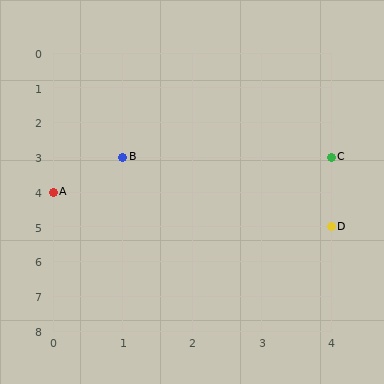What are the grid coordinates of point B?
Point B is at grid coordinates (1, 3).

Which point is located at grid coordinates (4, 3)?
Point C is at (4, 3).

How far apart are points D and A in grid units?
Points D and A are 4 columns and 1 row apart (about 4.1 grid units diagonally).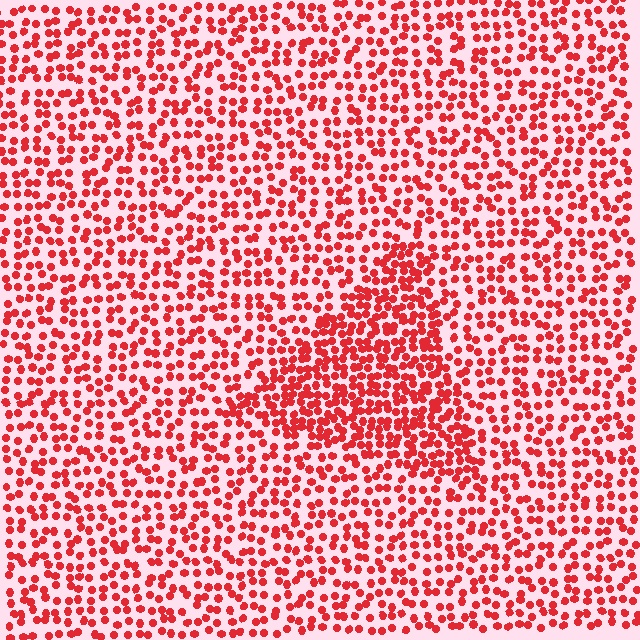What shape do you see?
I see a triangle.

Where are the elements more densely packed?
The elements are more densely packed inside the triangle boundary.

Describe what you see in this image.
The image contains small red elements arranged at two different densities. A triangle-shaped region is visible where the elements are more densely packed than the surrounding area.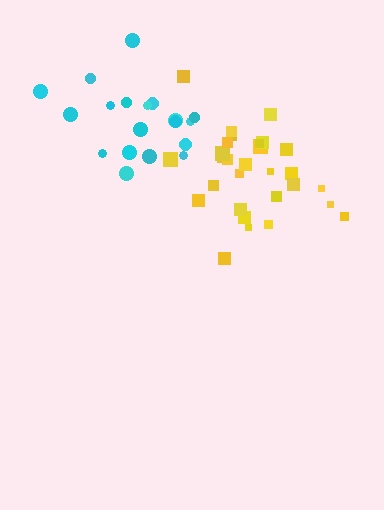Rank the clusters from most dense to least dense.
yellow, cyan.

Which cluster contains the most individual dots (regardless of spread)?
Yellow (29).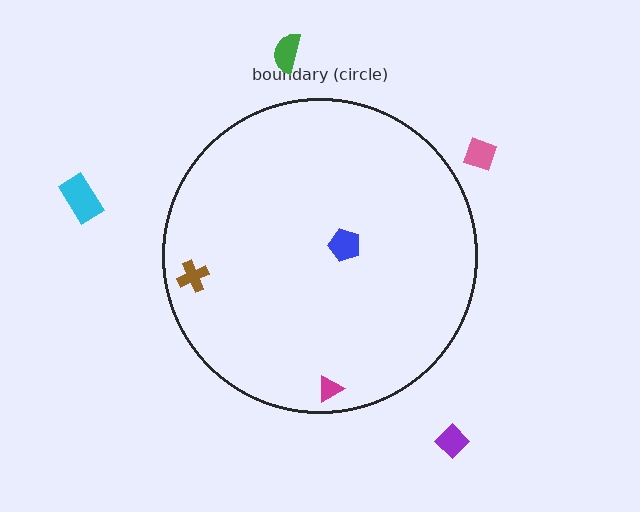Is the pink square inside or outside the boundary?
Outside.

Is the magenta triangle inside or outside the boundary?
Inside.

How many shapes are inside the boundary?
3 inside, 4 outside.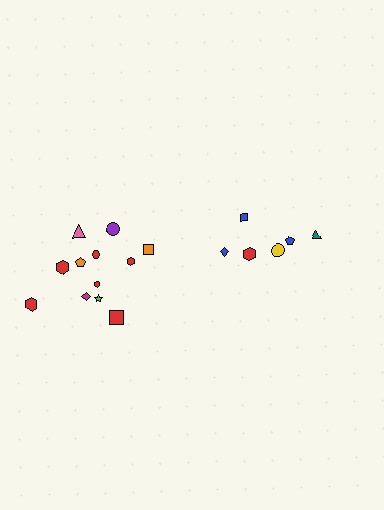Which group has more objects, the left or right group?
The left group.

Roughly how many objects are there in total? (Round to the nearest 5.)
Roughly 20 objects in total.